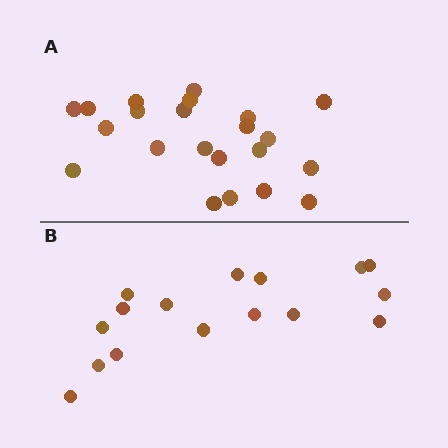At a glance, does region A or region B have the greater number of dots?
Region A (the top region) has more dots.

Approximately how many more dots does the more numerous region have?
Region A has about 6 more dots than region B.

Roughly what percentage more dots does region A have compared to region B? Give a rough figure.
About 40% more.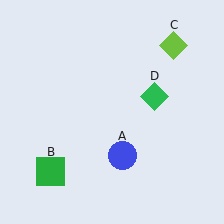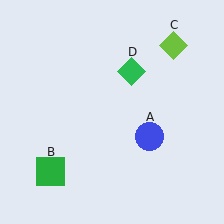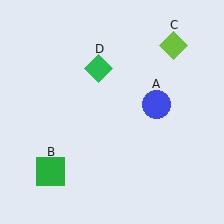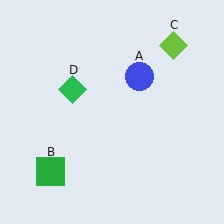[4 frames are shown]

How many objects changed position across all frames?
2 objects changed position: blue circle (object A), green diamond (object D).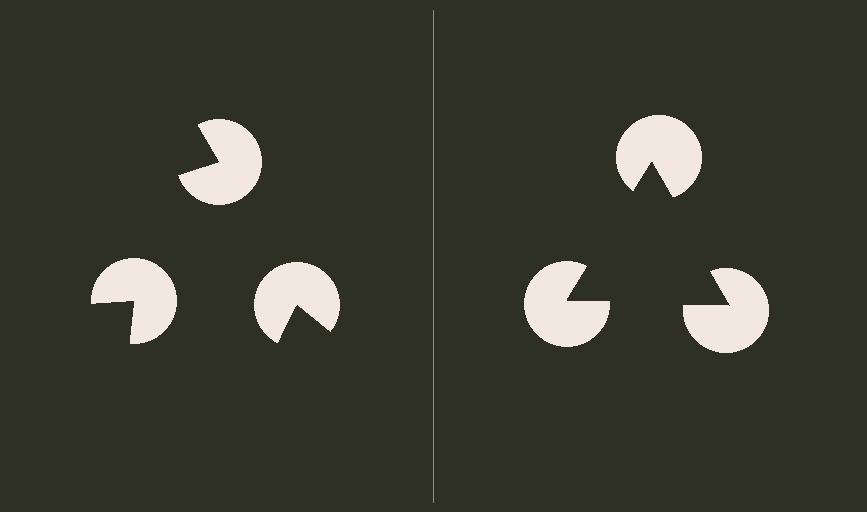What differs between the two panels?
The pac-man discs are positioned identically on both sides; only the wedge orientations differ. On the right they align to a triangle; on the left they are misaligned.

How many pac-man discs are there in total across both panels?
6 — 3 on each side.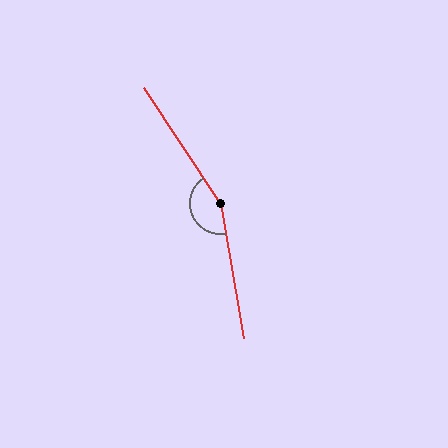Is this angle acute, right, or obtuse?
It is obtuse.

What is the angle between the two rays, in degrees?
Approximately 156 degrees.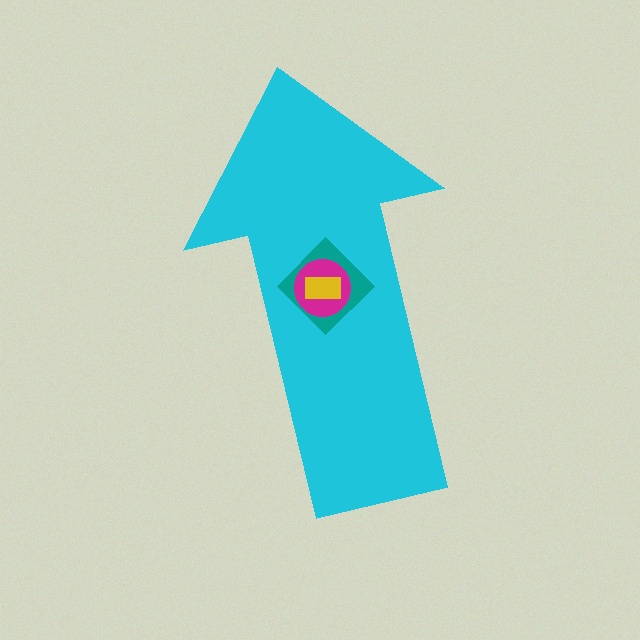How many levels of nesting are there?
4.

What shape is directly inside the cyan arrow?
The teal diamond.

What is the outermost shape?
The cyan arrow.